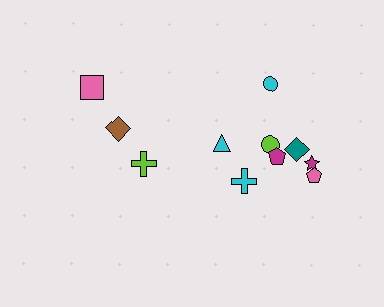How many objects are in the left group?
There are 3 objects.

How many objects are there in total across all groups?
There are 11 objects.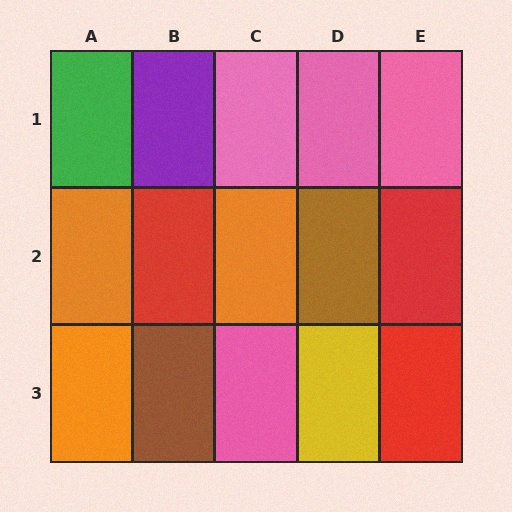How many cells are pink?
4 cells are pink.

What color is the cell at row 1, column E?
Pink.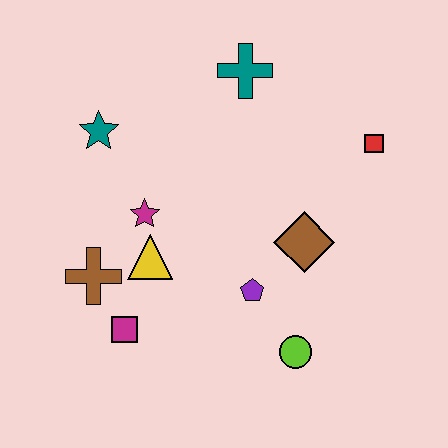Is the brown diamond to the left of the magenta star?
No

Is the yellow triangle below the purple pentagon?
No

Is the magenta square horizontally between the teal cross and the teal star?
Yes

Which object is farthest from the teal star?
The lime circle is farthest from the teal star.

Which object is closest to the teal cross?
The red square is closest to the teal cross.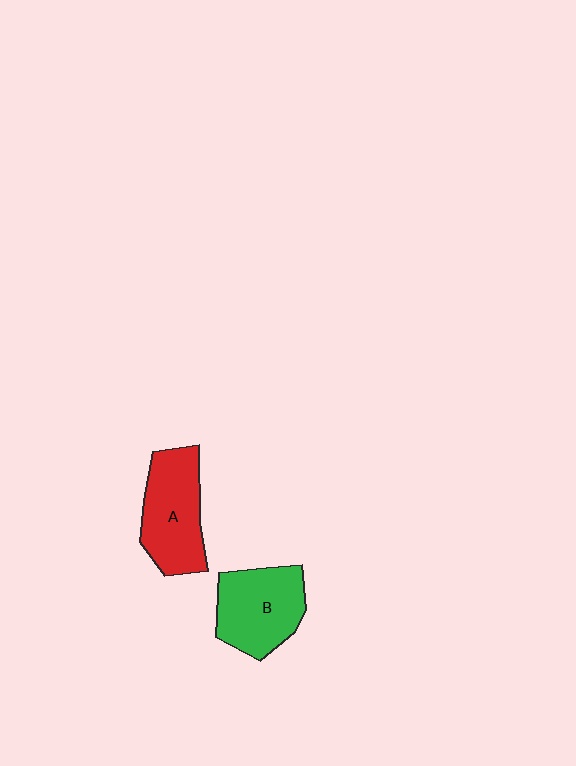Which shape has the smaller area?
Shape B (green).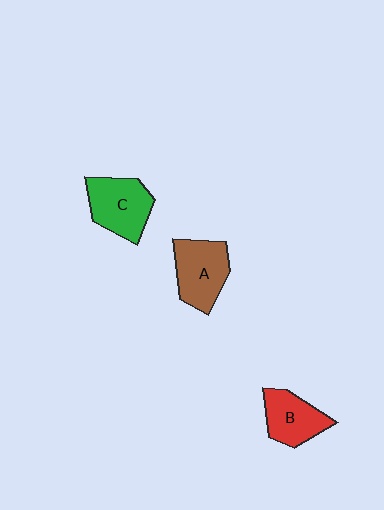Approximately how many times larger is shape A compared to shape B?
Approximately 1.2 times.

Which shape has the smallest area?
Shape B (red).